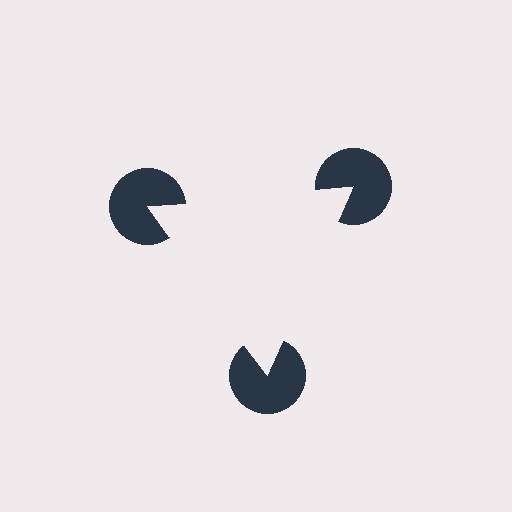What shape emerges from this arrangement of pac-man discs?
An illusory triangle — its edges are inferred from the aligned wedge cuts in the pac-man discs, not physically drawn.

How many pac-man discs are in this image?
There are 3 — one at each vertex of the illusory triangle.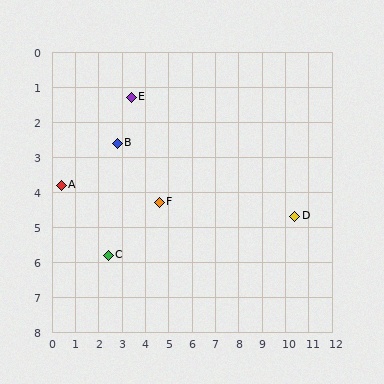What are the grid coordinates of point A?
Point A is at approximately (0.4, 3.8).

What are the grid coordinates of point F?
Point F is at approximately (4.6, 4.3).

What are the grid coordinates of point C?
Point C is at approximately (2.4, 5.8).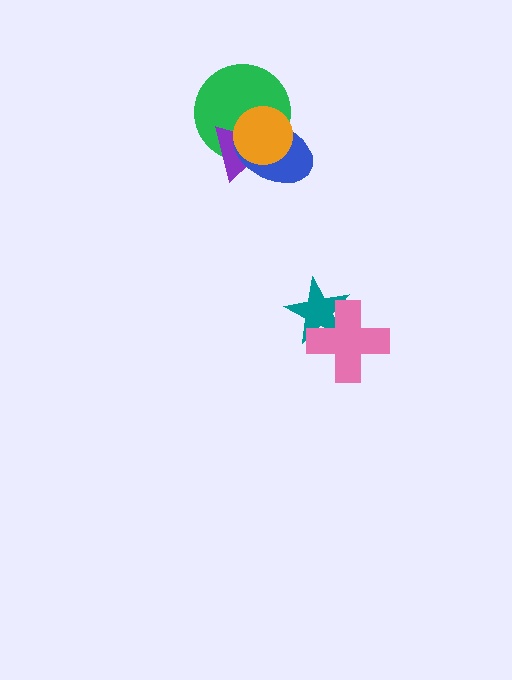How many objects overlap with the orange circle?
3 objects overlap with the orange circle.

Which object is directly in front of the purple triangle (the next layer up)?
The blue ellipse is directly in front of the purple triangle.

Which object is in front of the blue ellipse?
The orange circle is in front of the blue ellipse.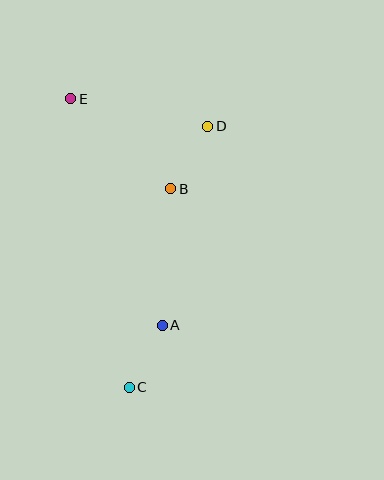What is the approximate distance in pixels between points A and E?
The distance between A and E is approximately 244 pixels.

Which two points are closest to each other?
Points A and C are closest to each other.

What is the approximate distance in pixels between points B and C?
The distance between B and C is approximately 203 pixels.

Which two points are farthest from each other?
Points C and E are farthest from each other.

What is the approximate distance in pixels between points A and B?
The distance between A and B is approximately 137 pixels.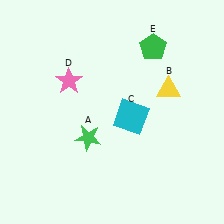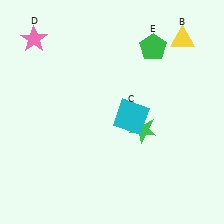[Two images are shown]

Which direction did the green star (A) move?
The green star (A) moved right.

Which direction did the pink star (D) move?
The pink star (D) moved up.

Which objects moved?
The objects that moved are: the green star (A), the yellow triangle (B), the pink star (D).